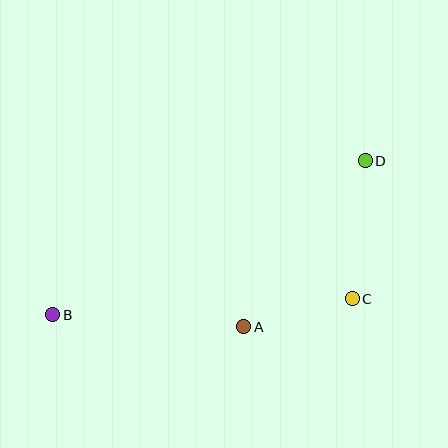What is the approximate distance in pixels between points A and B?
The distance between A and B is approximately 192 pixels.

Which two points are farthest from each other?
Points B and D are farthest from each other.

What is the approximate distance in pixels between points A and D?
The distance between A and D is approximately 205 pixels.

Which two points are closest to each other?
Points A and C are closest to each other.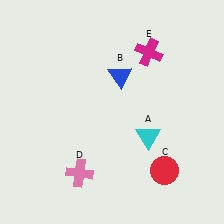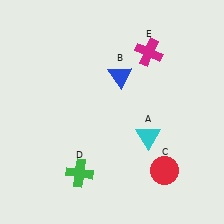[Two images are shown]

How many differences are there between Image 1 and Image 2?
There is 1 difference between the two images.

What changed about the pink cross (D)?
In Image 1, D is pink. In Image 2, it changed to green.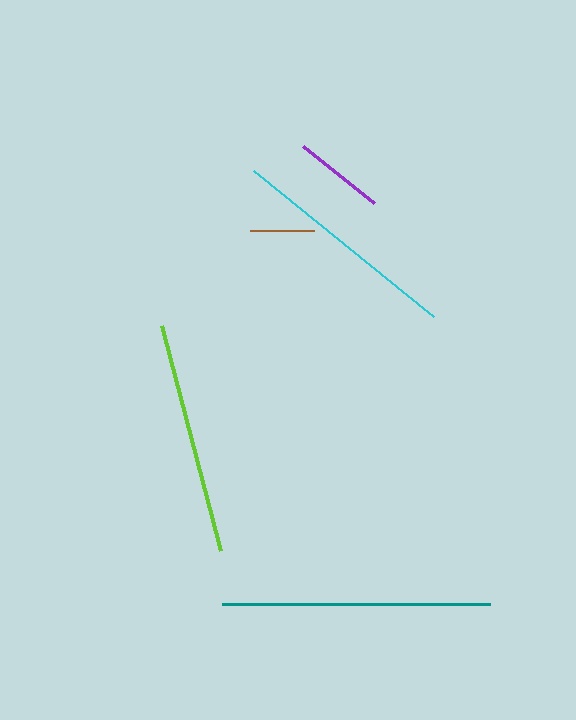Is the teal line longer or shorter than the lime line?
The teal line is longer than the lime line.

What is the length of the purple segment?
The purple segment is approximately 91 pixels long.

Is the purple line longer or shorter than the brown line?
The purple line is longer than the brown line.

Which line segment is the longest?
The teal line is the longest at approximately 269 pixels.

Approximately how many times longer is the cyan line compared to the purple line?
The cyan line is approximately 2.5 times the length of the purple line.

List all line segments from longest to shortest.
From longest to shortest: teal, lime, cyan, purple, brown.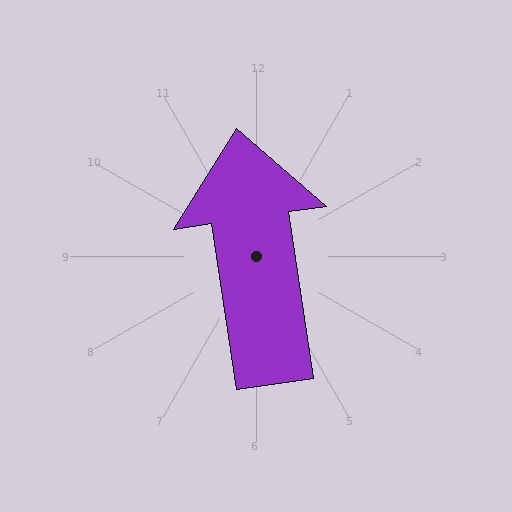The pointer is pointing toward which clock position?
Roughly 12 o'clock.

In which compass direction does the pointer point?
North.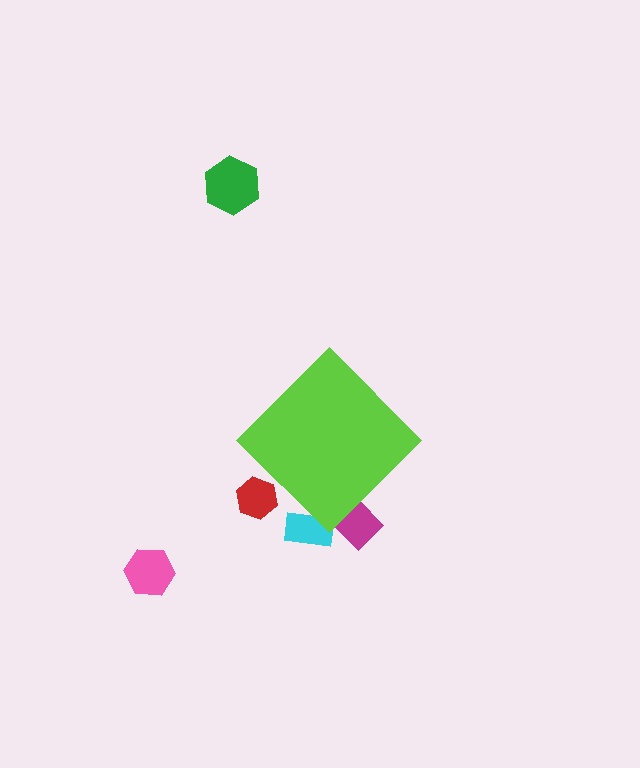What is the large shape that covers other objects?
A lime diamond.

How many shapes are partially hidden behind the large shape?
3 shapes are partially hidden.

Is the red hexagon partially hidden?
Yes, the red hexagon is partially hidden behind the lime diamond.